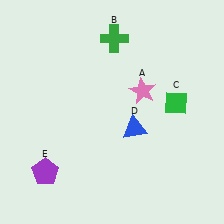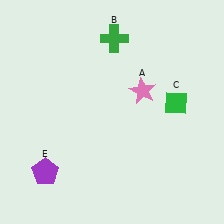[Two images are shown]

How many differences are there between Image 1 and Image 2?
There is 1 difference between the two images.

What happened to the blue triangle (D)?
The blue triangle (D) was removed in Image 2. It was in the bottom-right area of Image 1.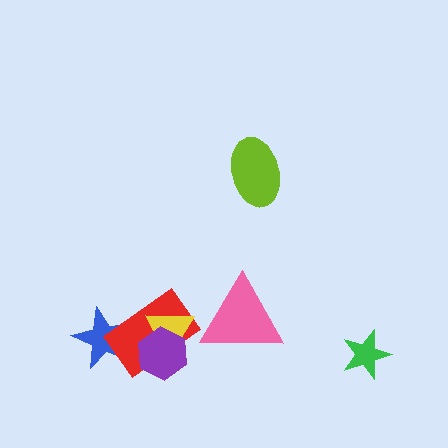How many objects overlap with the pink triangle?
0 objects overlap with the pink triangle.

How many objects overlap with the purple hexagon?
2 objects overlap with the purple hexagon.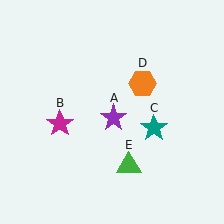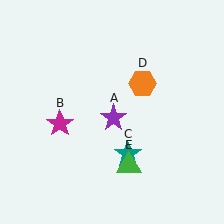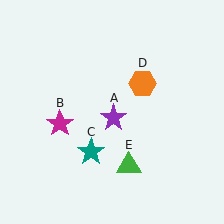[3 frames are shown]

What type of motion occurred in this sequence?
The teal star (object C) rotated clockwise around the center of the scene.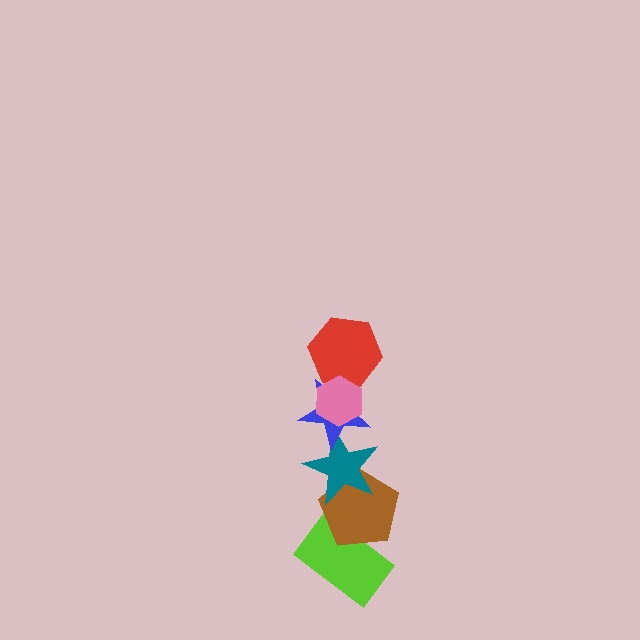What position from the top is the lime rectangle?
The lime rectangle is 6th from the top.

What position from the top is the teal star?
The teal star is 4th from the top.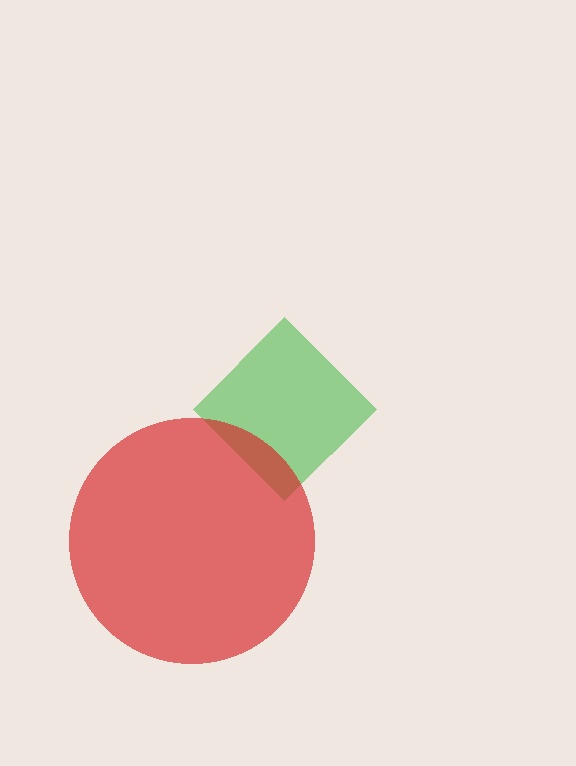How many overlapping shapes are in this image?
There are 2 overlapping shapes in the image.